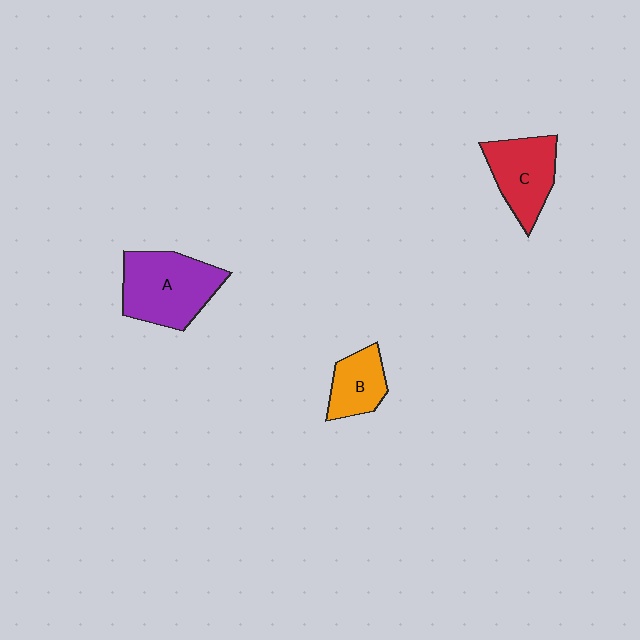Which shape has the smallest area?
Shape B (orange).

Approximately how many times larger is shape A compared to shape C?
Approximately 1.3 times.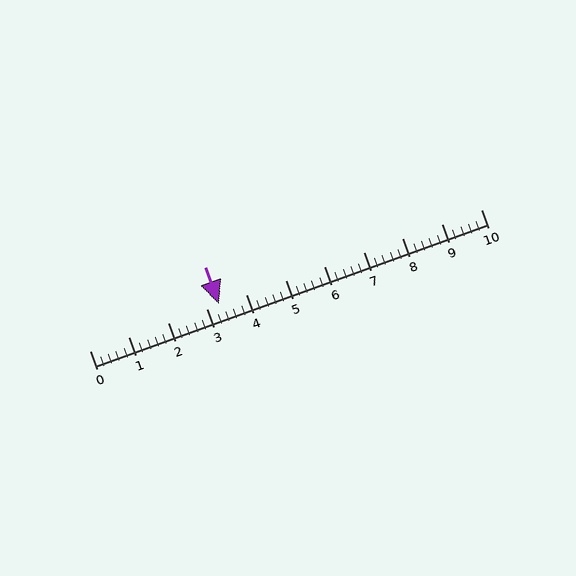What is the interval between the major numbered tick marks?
The major tick marks are spaced 1 units apart.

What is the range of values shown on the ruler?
The ruler shows values from 0 to 10.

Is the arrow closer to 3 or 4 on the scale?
The arrow is closer to 3.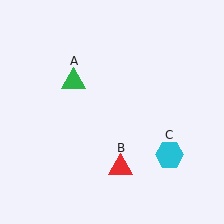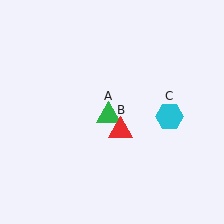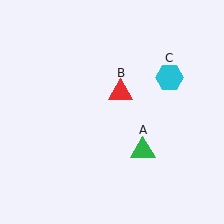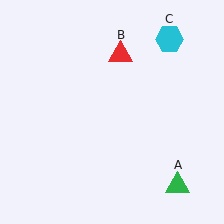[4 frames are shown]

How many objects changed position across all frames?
3 objects changed position: green triangle (object A), red triangle (object B), cyan hexagon (object C).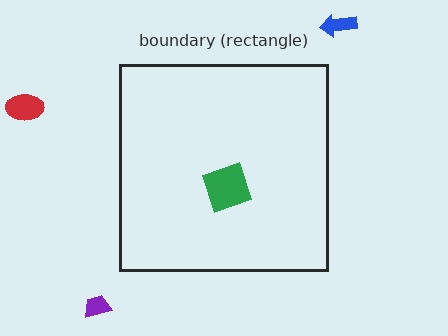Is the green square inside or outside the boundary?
Inside.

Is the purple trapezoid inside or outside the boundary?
Outside.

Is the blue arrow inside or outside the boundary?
Outside.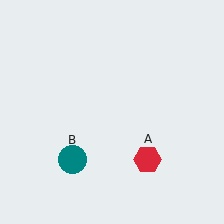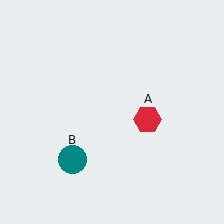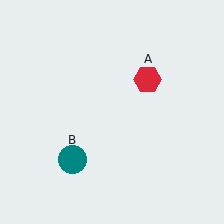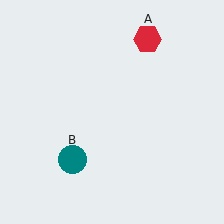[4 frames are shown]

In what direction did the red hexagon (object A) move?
The red hexagon (object A) moved up.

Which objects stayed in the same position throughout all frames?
Teal circle (object B) remained stationary.